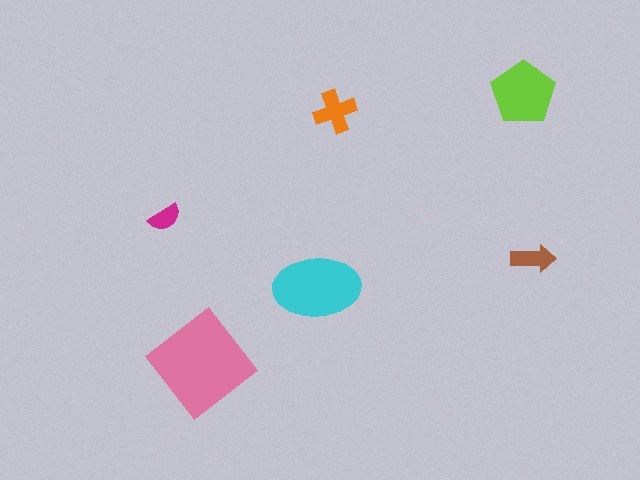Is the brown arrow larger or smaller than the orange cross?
Smaller.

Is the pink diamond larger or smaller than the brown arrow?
Larger.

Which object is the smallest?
The magenta semicircle.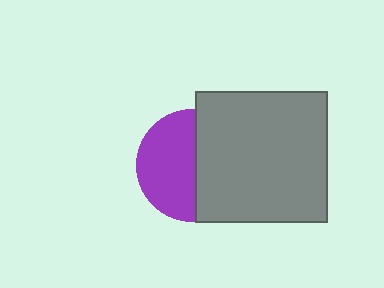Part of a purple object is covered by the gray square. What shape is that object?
It is a circle.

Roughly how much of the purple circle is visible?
About half of it is visible (roughly 53%).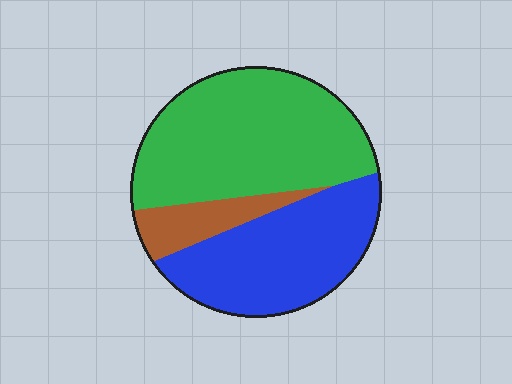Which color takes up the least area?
Brown, at roughly 10%.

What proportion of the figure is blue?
Blue covers about 40% of the figure.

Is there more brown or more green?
Green.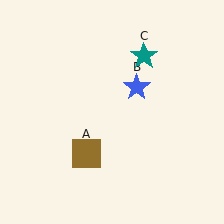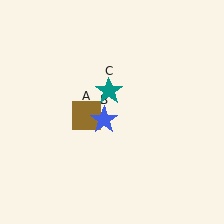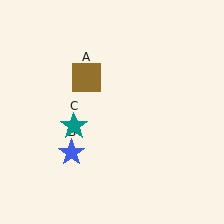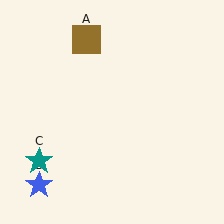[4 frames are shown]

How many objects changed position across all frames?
3 objects changed position: brown square (object A), blue star (object B), teal star (object C).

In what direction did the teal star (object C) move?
The teal star (object C) moved down and to the left.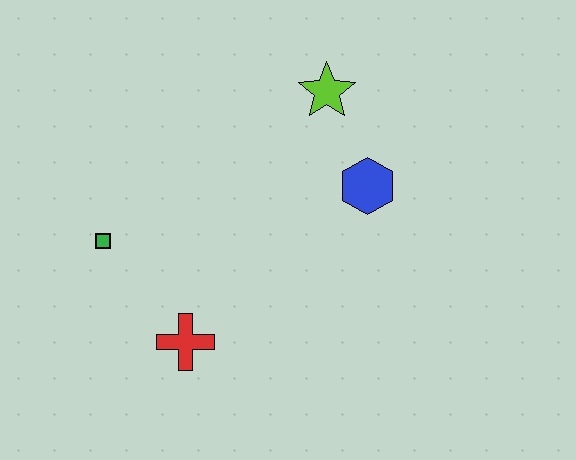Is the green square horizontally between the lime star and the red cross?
No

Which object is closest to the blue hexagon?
The lime star is closest to the blue hexagon.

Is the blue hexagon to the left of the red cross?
No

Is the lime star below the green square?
No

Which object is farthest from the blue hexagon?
The green square is farthest from the blue hexagon.